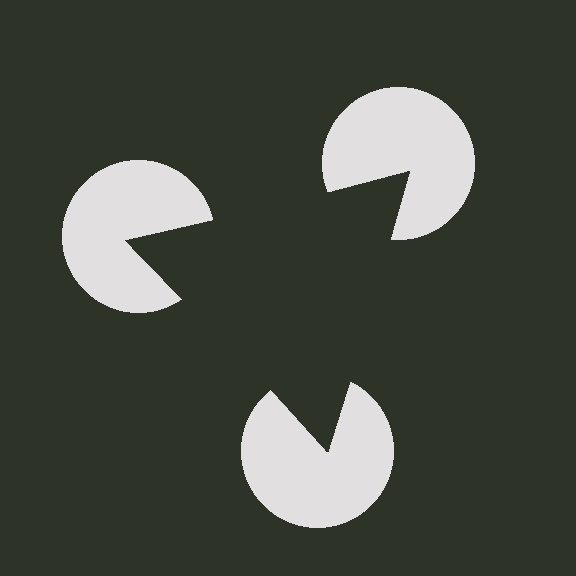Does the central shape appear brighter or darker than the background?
It typically appears slightly darker than the background, even though no actual brightness change is drawn.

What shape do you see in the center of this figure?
An illusory triangle — its edges are inferred from the aligned wedge cuts in the pac-man discs, not physically drawn.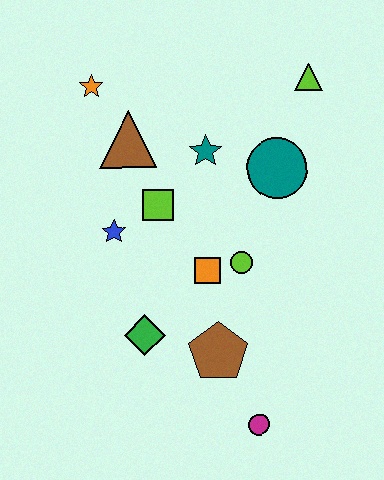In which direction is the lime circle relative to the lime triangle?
The lime circle is below the lime triangle.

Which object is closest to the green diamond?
The brown pentagon is closest to the green diamond.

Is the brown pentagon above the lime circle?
No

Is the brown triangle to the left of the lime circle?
Yes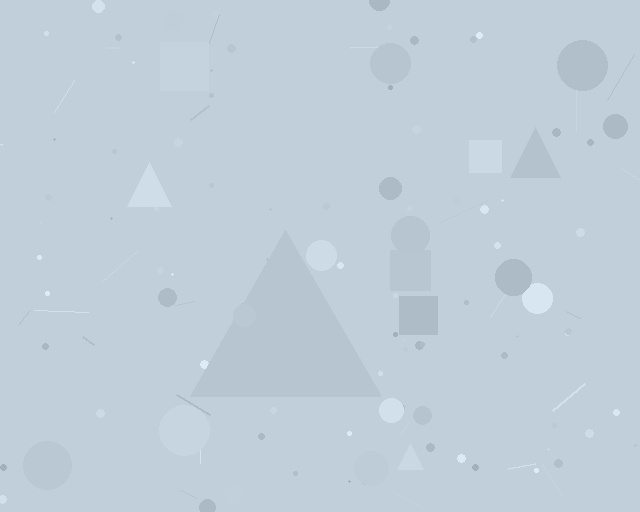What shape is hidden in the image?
A triangle is hidden in the image.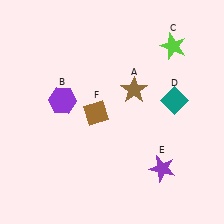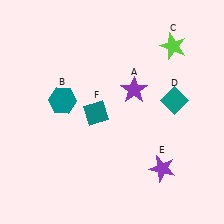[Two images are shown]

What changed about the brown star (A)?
In Image 1, A is brown. In Image 2, it changed to purple.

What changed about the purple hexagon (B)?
In Image 1, B is purple. In Image 2, it changed to teal.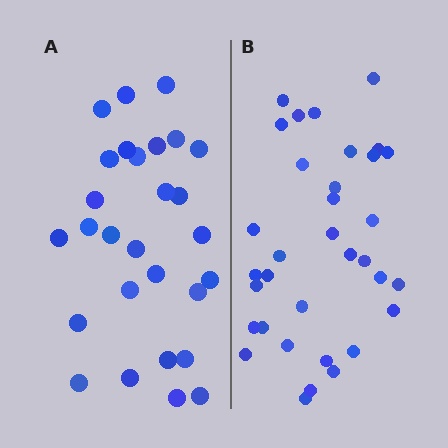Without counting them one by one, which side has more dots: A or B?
Region B (the right region) has more dots.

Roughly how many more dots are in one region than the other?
Region B has about 6 more dots than region A.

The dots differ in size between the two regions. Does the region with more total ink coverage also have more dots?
No. Region A has more total ink coverage because its dots are larger, but region B actually contains more individual dots. Total area can be misleading — the number of items is what matters here.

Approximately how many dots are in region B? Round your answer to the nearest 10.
About 30 dots. (The exact count is 34, which rounds to 30.)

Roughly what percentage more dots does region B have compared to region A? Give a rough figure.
About 20% more.